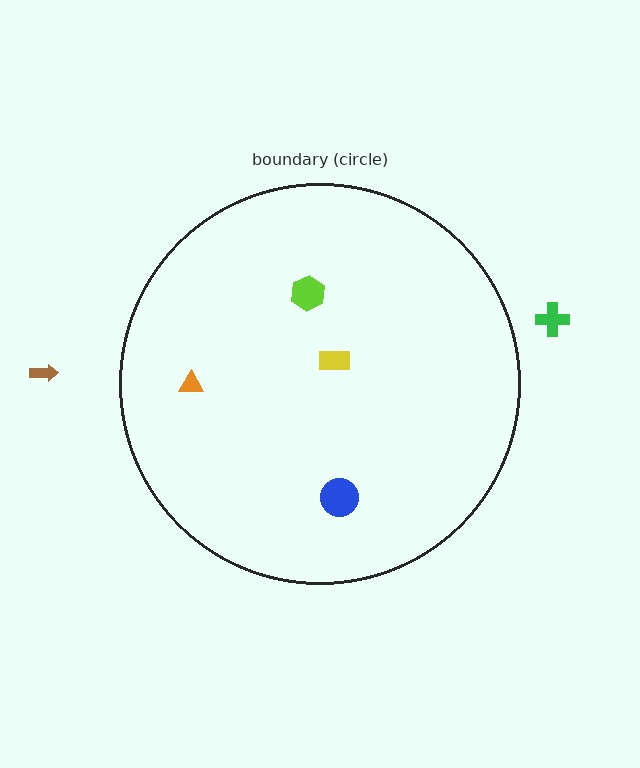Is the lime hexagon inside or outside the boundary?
Inside.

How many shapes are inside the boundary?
4 inside, 2 outside.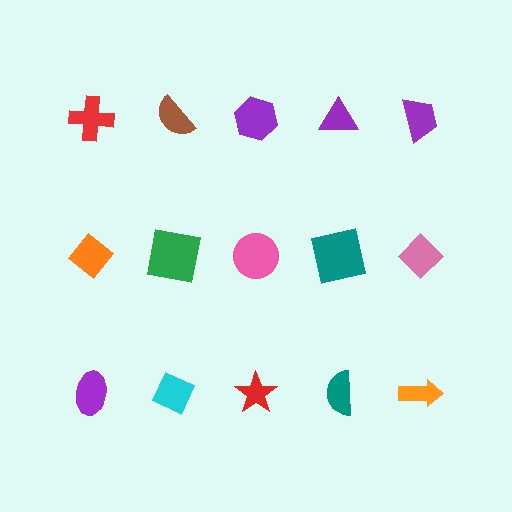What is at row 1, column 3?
A purple hexagon.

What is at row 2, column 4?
A teal square.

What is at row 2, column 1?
An orange diamond.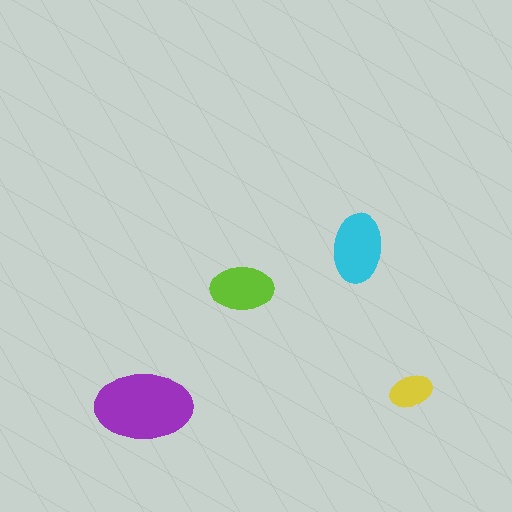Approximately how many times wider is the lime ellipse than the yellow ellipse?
About 1.5 times wider.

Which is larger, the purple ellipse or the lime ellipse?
The purple one.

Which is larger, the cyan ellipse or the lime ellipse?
The cyan one.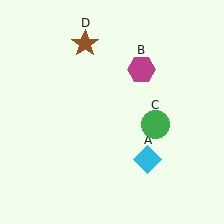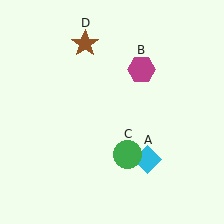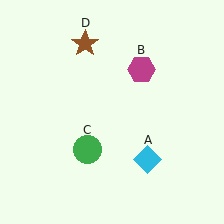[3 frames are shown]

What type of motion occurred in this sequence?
The green circle (object C) rotated clockwise around the center of the scene.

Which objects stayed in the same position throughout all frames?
Cyan diamond (object A) and magenta hexagon (object B) and brown star (object D) remained stationary.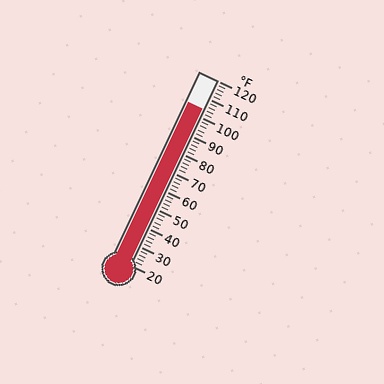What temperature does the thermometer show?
The thermometer shows approximately 104°F.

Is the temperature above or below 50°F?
The temperature is above 50°F.